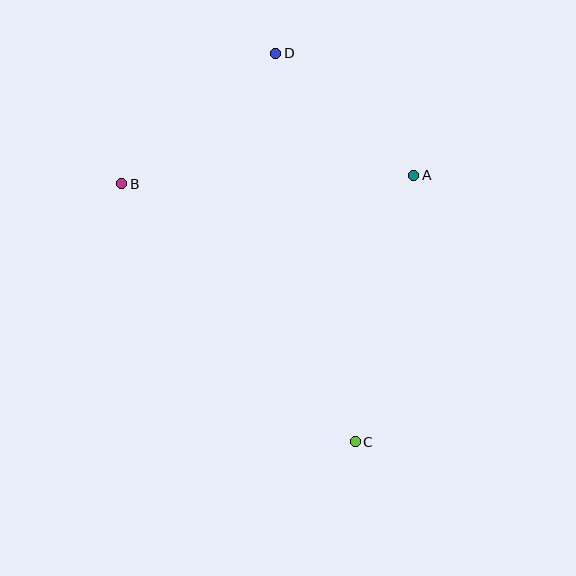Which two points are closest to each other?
Points A and D are closest to each other.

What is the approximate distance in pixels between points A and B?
The distance between A and B is approximately 292 pixels.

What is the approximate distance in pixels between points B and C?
The distance between B and C is approximately 348 pixels.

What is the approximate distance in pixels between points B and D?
The distance between B and D is approximately 202 pixels.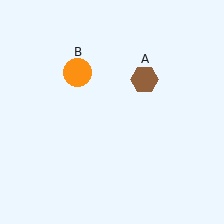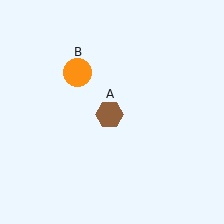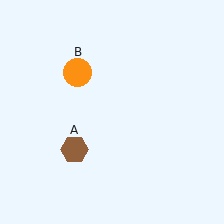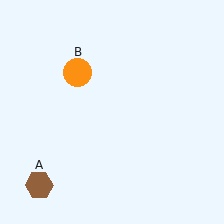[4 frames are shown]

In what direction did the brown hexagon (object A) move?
The brown hexagon (object A) moved down and to the left.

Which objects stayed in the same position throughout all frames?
Orange circle (object B) remained stationary.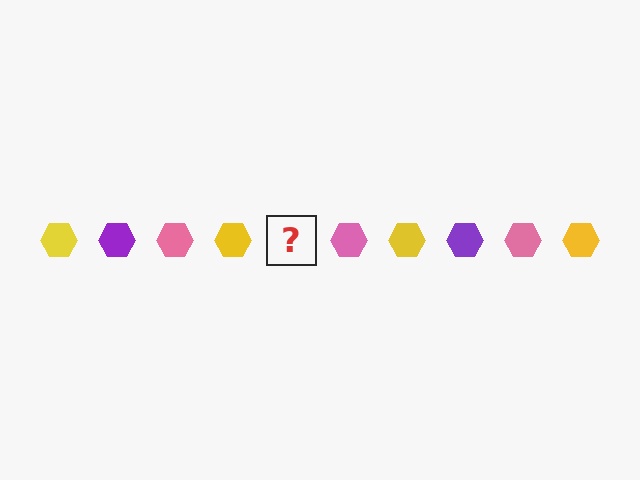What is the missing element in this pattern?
The missing element is a purple hexagon.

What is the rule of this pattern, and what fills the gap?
The rule is that the pattern cycles through yellow, purple, pink hexagons. The gap should be filled with a purple hexagon.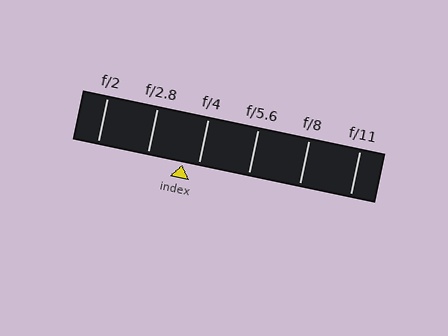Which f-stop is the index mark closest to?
The index mark is closest to f/4.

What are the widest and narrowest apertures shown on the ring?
The widest aperture shown is f/2 and the narrowest is f/11.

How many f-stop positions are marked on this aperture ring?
There are 6 f-stop positions marked.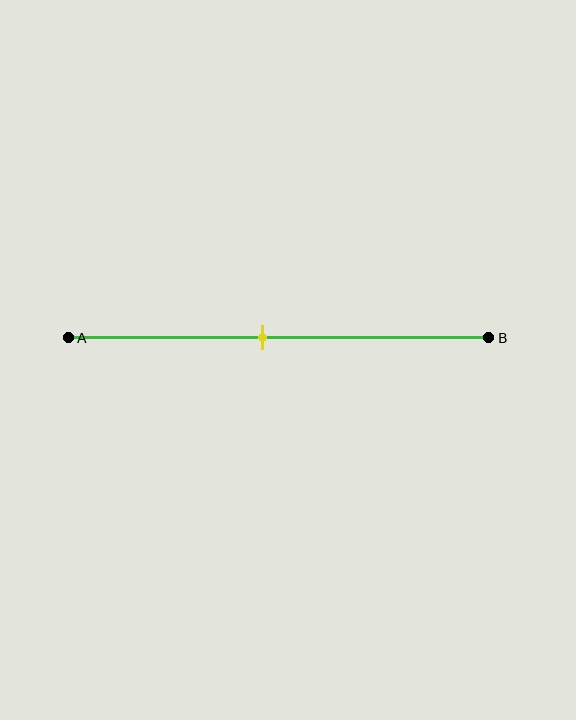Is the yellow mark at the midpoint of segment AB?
No, the mark is at about 45% from A, not at the 50% midpoint.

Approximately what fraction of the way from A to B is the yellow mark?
The yellow mark is approximately 45% of the way from A to B.